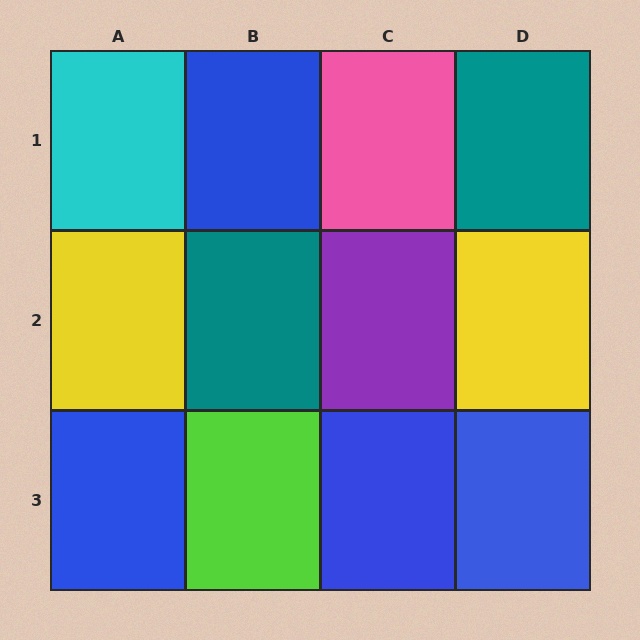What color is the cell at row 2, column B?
Teal.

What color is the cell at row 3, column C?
Blue.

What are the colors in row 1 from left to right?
Cyan, blue, pink, teal.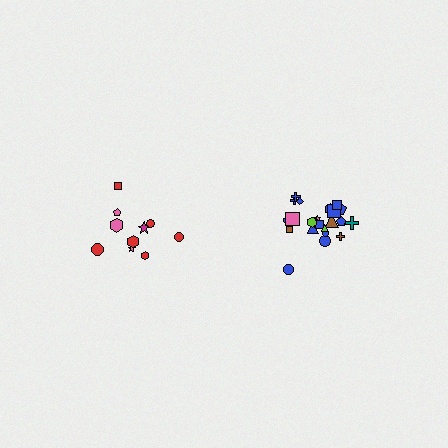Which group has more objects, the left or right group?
The right group.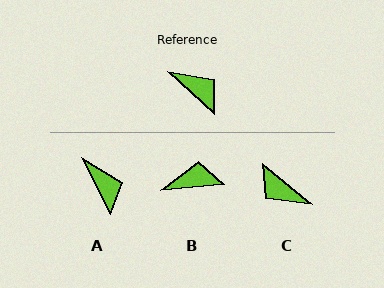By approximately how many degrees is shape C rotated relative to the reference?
Approximately 176 degrees clockwise.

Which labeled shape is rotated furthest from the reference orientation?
C, about 176 degrees away.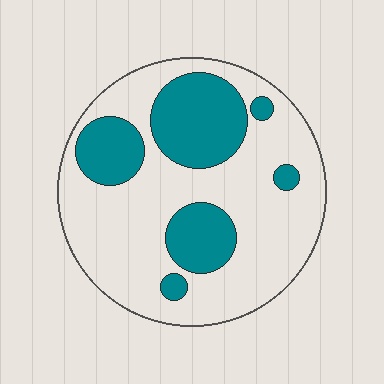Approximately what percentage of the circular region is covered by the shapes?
Approximately 30%.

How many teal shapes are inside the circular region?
6.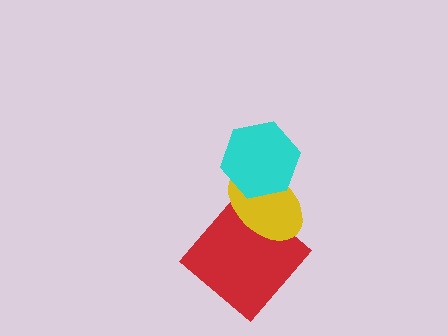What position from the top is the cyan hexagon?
The cyan hexagon is 1st from the top.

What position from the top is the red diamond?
The red diamond is 3rd from the top.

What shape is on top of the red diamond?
The yellow ellipse is on top of the red diamond.